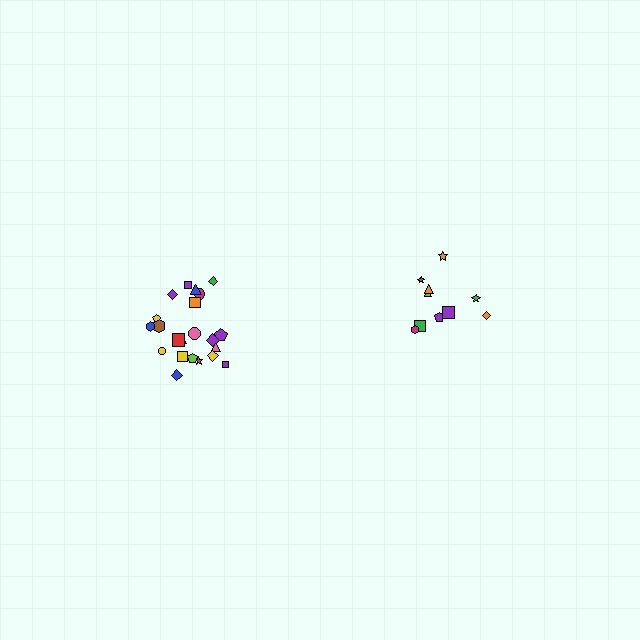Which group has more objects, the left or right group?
The left group.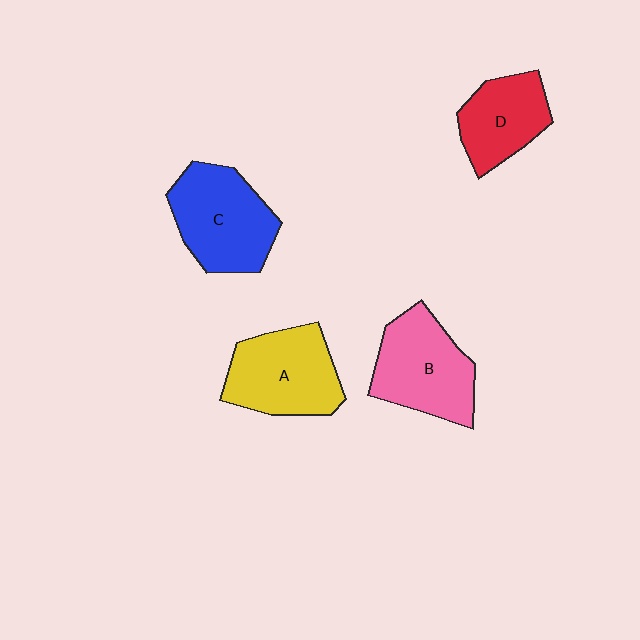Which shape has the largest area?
Shape C (blue).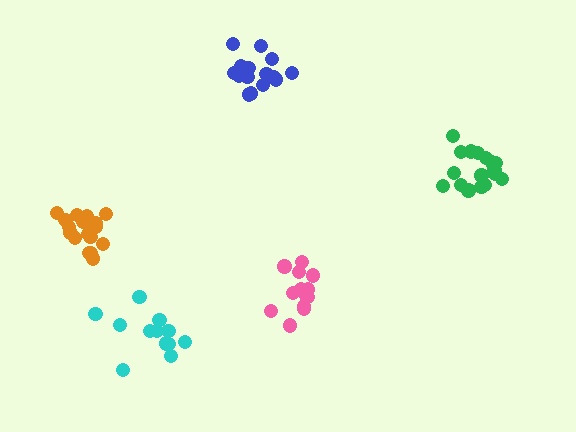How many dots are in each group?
Group 1: 19 dots, Group 2: 16 dots, Group 3: 13 dots, Group 4: 13 dots, Group 5: 17 dots (78 total).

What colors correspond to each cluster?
The clusters are colored: orange, blue, pink, cyan, green.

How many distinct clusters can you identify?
There are 5 distinct clusters.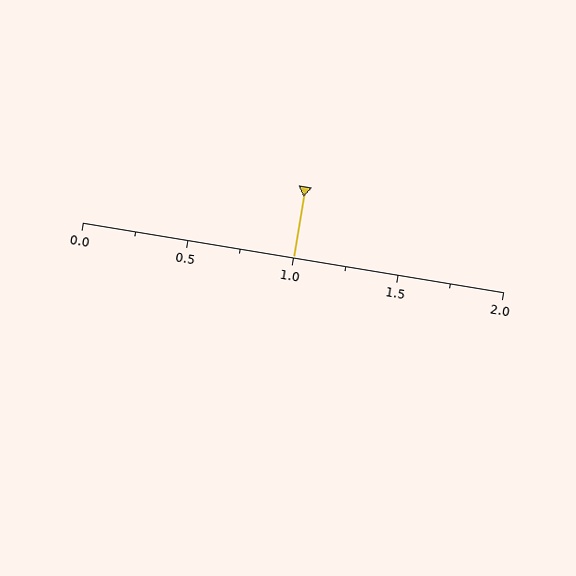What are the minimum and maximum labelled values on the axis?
The axis runs from 0.0 to 2.0.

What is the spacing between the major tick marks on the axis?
The major ticks are spaced 0.5 apart.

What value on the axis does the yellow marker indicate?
The marker indicates approximately 1.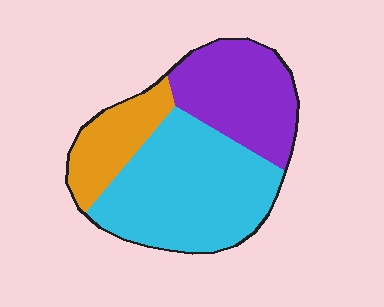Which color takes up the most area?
Cyan, at roughly 50%.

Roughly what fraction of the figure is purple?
Purple takes up about one third (1/3) of the figure.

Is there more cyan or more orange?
Cyan.